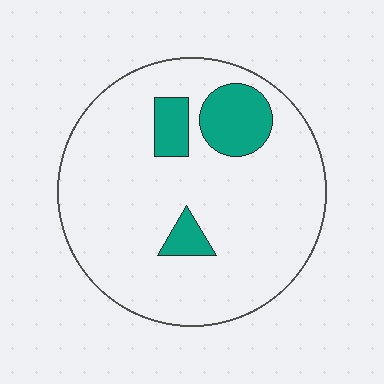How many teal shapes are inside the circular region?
3.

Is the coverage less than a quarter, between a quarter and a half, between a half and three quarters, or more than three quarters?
Less than a quarter.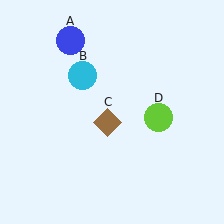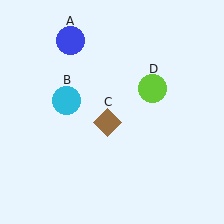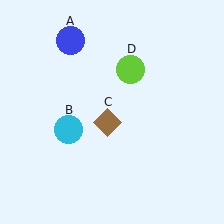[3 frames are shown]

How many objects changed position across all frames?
2 objects changed position: cyan circle (object B), lime circle (object D).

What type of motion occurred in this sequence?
The cyan circle (object B), lime circle (object D) rotated counterclockwise around the center of the scene.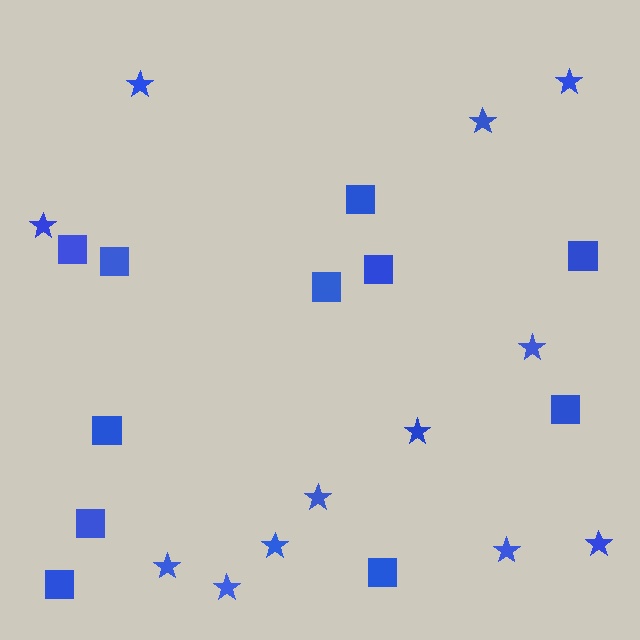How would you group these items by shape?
There are 2 groups: one group of squares (11) and one group of stars (12).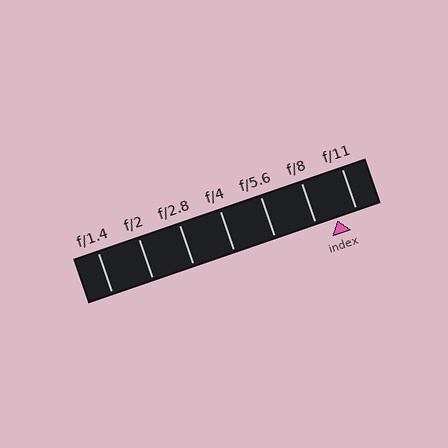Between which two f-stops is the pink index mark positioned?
The index mark is between f/8 and f/11.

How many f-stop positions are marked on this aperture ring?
There are 7 f-stop positions marked.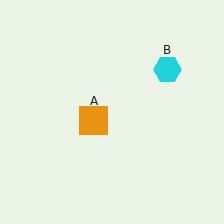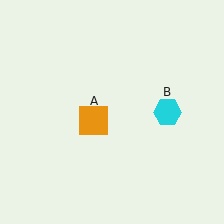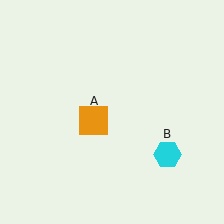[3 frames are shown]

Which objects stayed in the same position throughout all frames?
Orange square (object A) remained stationary.